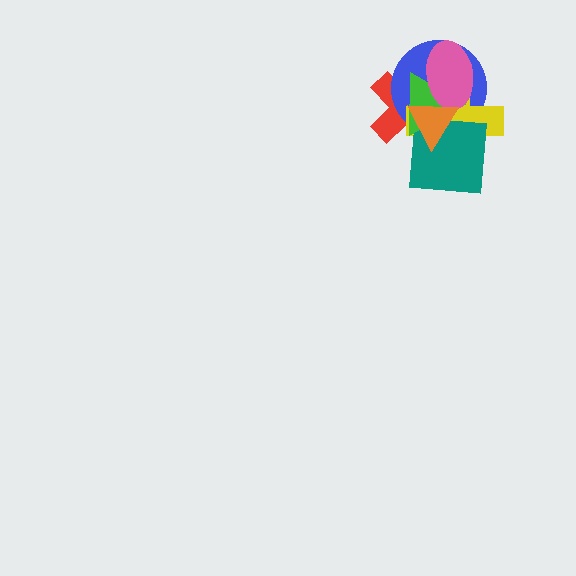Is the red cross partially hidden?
Yes, it is partially covered by another shape.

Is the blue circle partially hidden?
Yes, it is partially covered by another shape.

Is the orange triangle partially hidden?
No, no other shape covers it.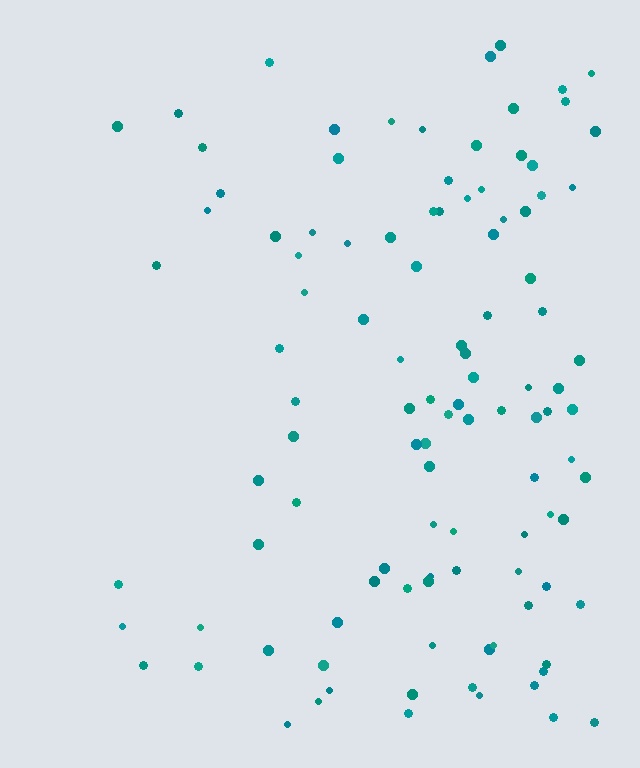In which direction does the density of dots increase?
From left to right, with the right side densest.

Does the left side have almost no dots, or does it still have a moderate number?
Still a moderate number, just noticeably fewer than the right.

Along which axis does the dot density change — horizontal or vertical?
Horizontal.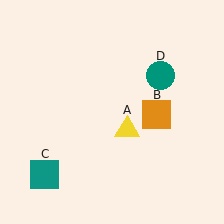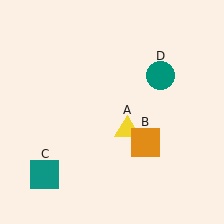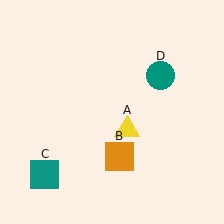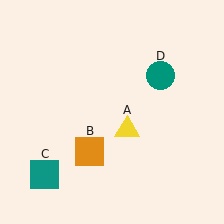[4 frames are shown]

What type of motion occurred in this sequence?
The orange square (object B) rotated clockwise around the center of the scene.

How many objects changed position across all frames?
1 object changed position: orange square (object B).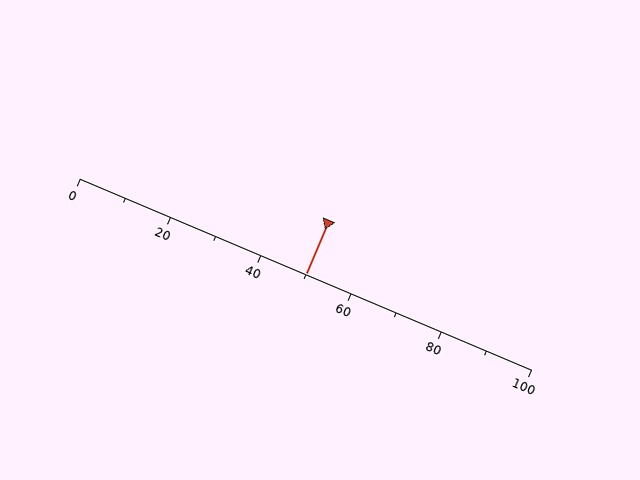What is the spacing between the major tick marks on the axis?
The major ticks are spaced 20 apart.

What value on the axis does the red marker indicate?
The marker indicates approximately 50.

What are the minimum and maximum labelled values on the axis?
The axis runs from 0 to 100.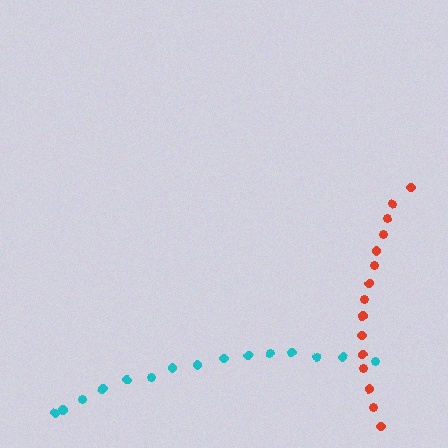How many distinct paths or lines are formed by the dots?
There are 2 distinct paths.